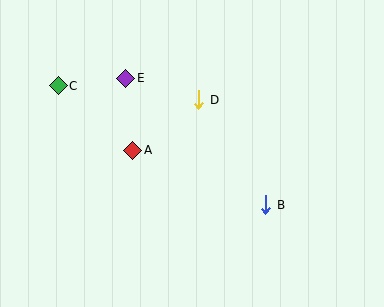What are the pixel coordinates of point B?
Point B is at (266, 205).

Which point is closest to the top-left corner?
Point C is closest to the top-left corner.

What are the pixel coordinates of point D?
Point D is at (199, 100).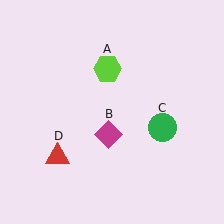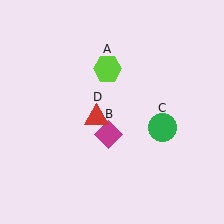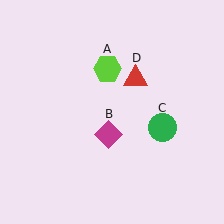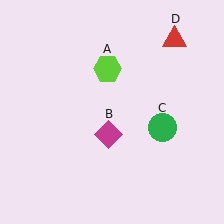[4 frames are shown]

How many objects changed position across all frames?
1 object changed position: red triangle (object D).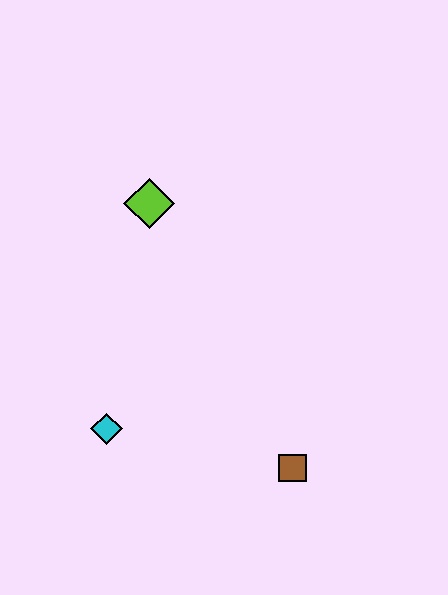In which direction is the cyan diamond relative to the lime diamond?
The cyan diamond is below the lime diamond.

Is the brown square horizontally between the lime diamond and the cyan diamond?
No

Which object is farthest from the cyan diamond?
The lime diamond is farthest from the cyan diamond.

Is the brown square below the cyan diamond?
Yes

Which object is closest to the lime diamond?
The cyan diamond is closest to the lime diamond.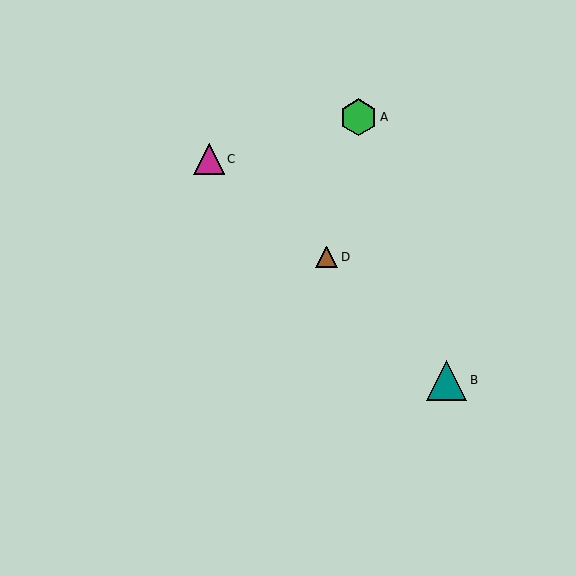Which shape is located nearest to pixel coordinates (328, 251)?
The brown triangle (labeled D) at (327, 257) is nearest to that location.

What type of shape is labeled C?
Shape C is a magenta triangle.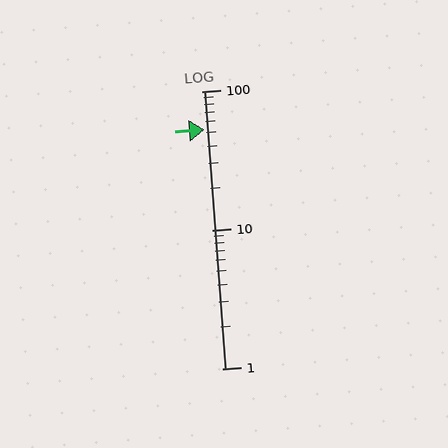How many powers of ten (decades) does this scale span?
The scale spans 2 decades, from 1 to 100.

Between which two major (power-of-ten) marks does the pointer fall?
The pointer is between 10 and 100.